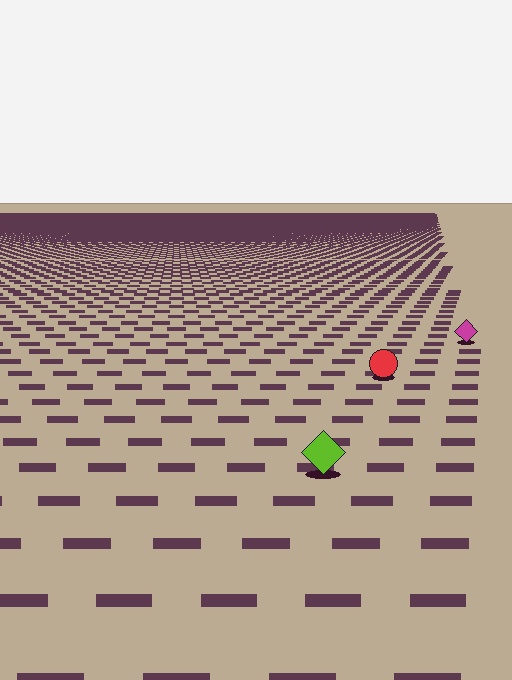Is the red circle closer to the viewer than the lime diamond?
No. The lime diamond is closer — you can tell from the texture gradient: the ground texture is coarser near it.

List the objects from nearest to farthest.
From nearest to farthest: the lime diamond, the red circle, the magenta diamond.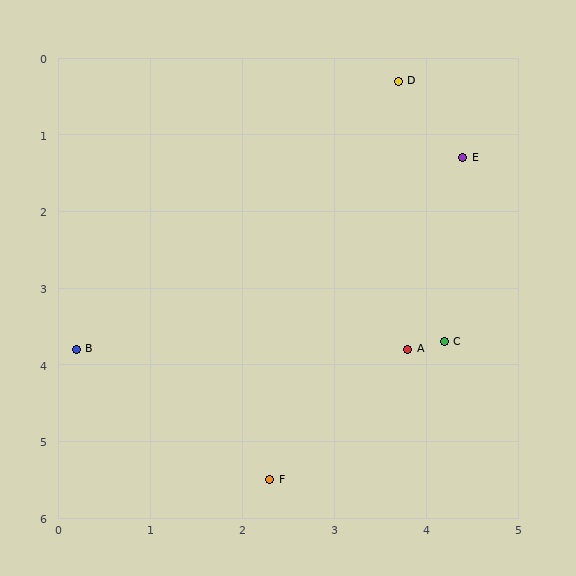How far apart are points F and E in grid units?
Points F and E are about 4.7 grid units apart.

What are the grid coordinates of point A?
Point A is at approximately (3.8, 3.8).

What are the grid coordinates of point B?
Point B is at approximately (0.2, 3.8).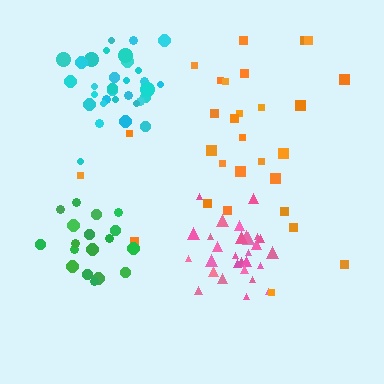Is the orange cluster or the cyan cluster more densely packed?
Cyan.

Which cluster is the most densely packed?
Pink.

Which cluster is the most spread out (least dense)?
Orange.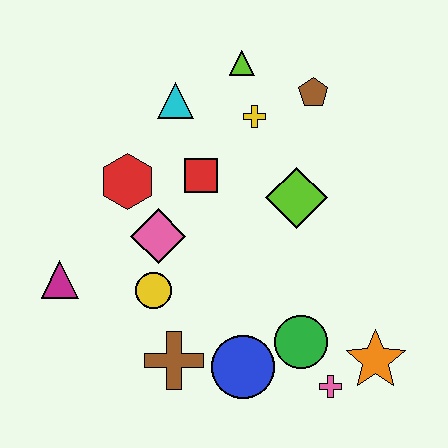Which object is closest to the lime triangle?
The yellow cross is closest to the lime triangle.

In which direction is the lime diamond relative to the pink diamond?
The lime diamond is to the right of the pink diamond.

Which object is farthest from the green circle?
The lime triangle is farthest from the green circle.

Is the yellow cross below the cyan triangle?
Yes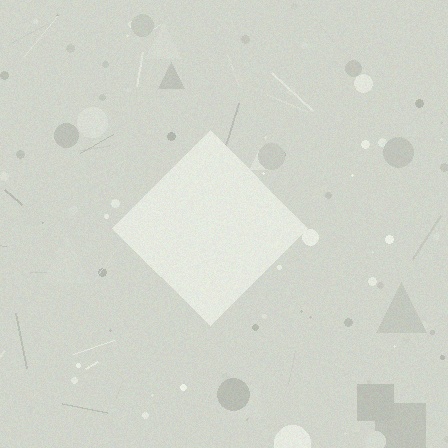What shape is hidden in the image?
A diamond is hidden in the image.